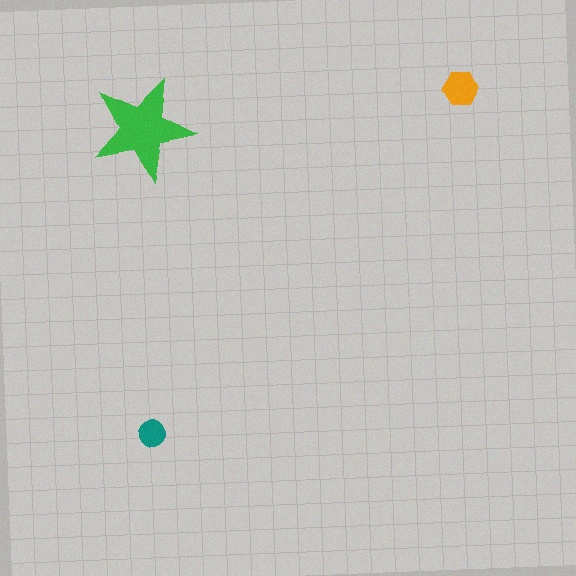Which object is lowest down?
The teal circle is bottommost.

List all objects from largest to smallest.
The green star, the orange hexagon, the teal circle.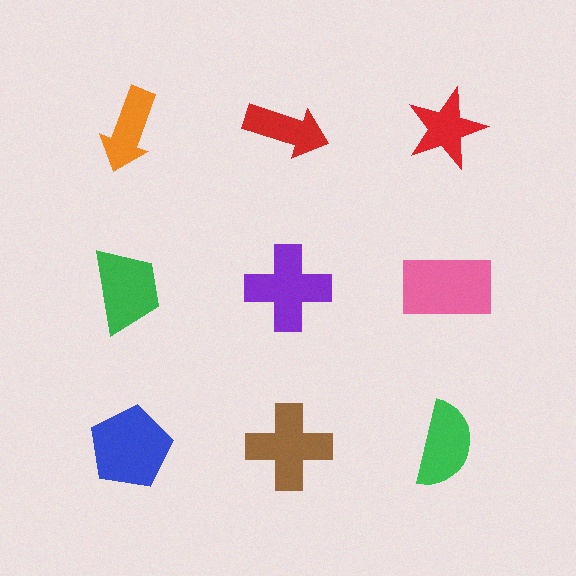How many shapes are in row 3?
3 shapes.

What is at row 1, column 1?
An orange arrow.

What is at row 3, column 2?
A brown cross.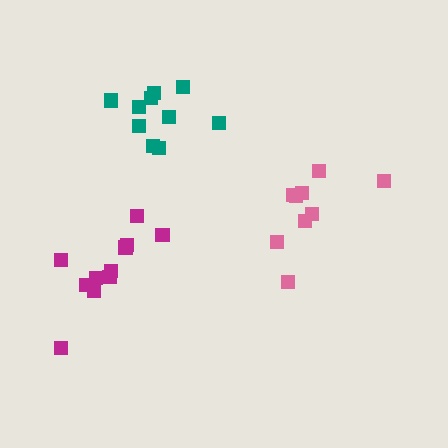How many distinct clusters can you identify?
There are 3 distinct clusters.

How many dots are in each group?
Group 1: 11 dots, Group 2: 10 dots, Group 3: 9 dots (30 total).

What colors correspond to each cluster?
The clusters are colored: magenta, teal, pink.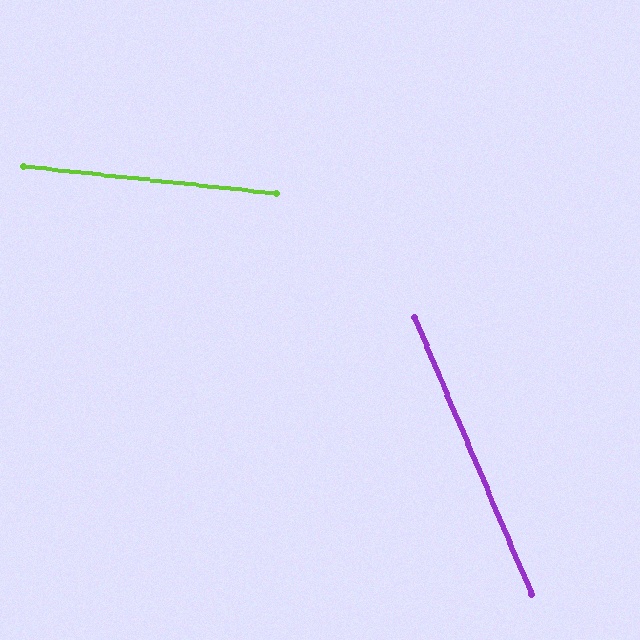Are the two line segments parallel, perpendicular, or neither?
Neither parallel nor perpendicular — they differ by about 61°.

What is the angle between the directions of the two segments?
Approximately 61 degrees.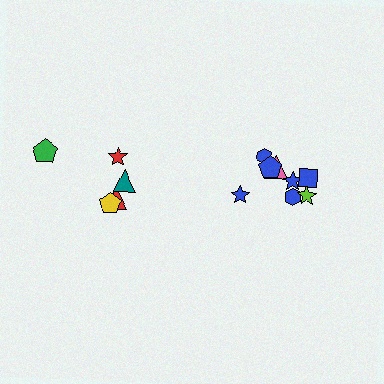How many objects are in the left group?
There are 5 objects.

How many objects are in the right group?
There are 8 objects.